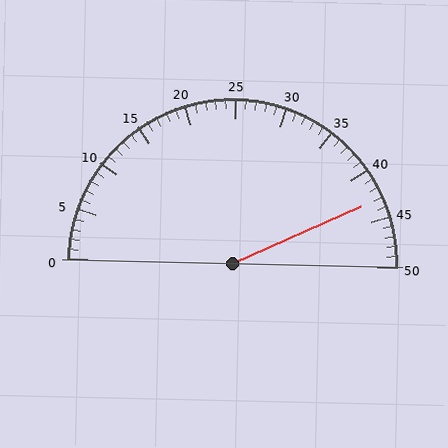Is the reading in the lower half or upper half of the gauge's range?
The reading is in the upper half of the range (0 to 50).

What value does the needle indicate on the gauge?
The needle indicates approximately 43.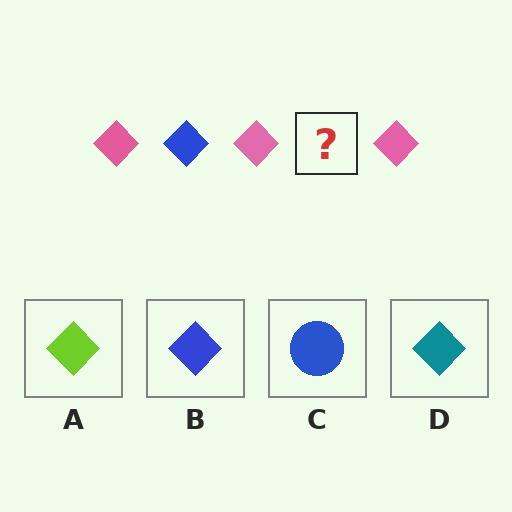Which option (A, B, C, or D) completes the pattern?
B.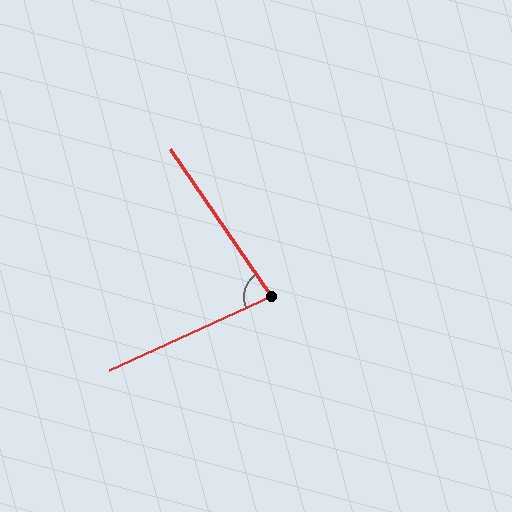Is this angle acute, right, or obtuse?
It is acute.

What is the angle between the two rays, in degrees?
Approximately 80 degrees.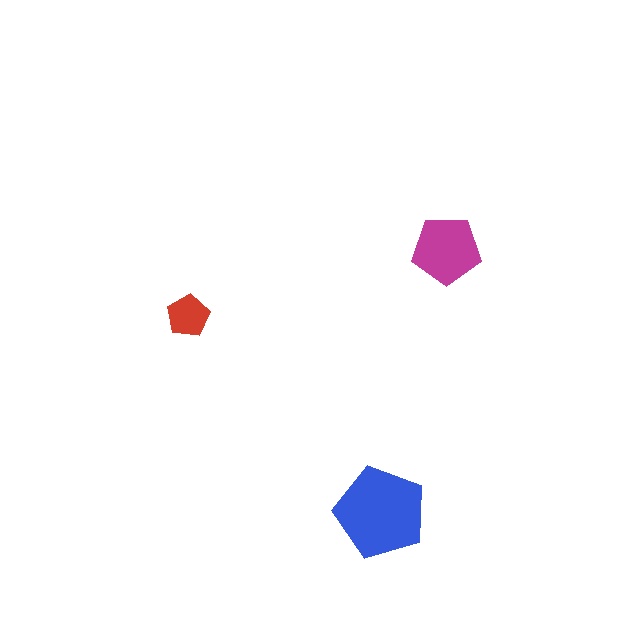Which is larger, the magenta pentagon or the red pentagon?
The magenta one.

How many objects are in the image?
There are 3 objects in the image.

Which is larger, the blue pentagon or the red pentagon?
The blue one.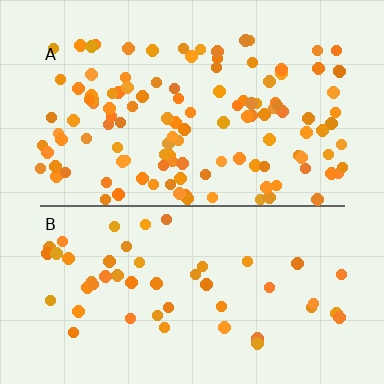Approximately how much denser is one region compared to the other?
Approximately 2.5× — region A over region B.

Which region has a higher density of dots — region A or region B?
A (the top).